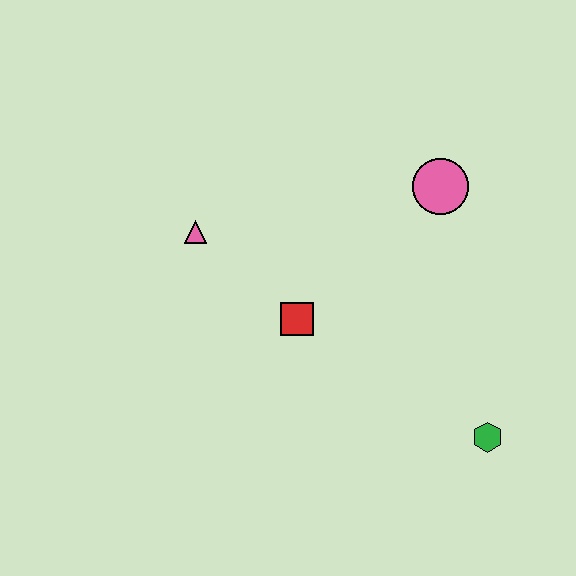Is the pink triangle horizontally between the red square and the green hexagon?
No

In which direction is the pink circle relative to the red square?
The pink circle is to the right of the red square.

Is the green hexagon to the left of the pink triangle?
No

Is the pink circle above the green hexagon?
Yes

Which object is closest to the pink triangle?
The red square is closest to the pink triangle.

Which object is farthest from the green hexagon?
The pink triangle is farthest from the green hexagon.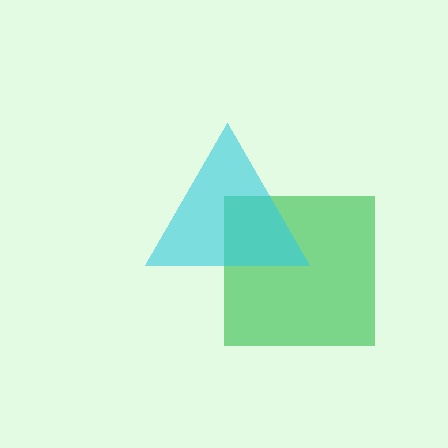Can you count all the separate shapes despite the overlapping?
Yes, there are 2 separate shapes.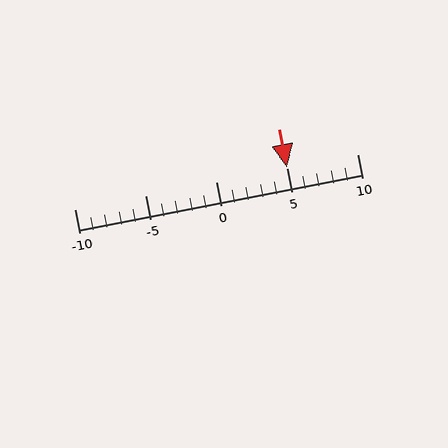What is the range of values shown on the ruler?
The ruler shows values from -10 to 10.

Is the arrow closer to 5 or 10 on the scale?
The arrow is closer to 5.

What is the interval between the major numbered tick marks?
The major tick marks are spaced 5 units apart.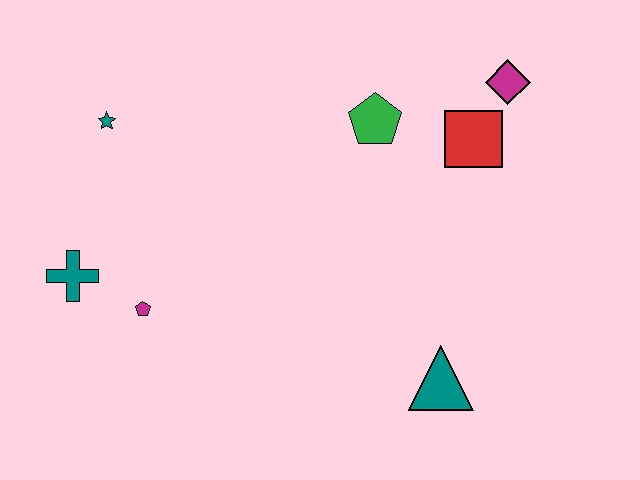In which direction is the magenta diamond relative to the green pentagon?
The magenta diamond is to the right of the green pentagon.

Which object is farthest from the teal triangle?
The teal star is farthest from the teal triangle.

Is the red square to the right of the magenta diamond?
No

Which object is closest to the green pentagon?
The red square is closest to the green pentagon.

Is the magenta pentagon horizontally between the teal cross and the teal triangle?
Yes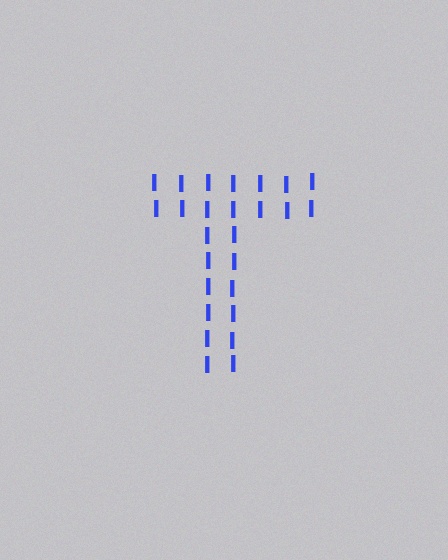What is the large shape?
The large shape is the letter T.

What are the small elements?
The small elements are letter I's.